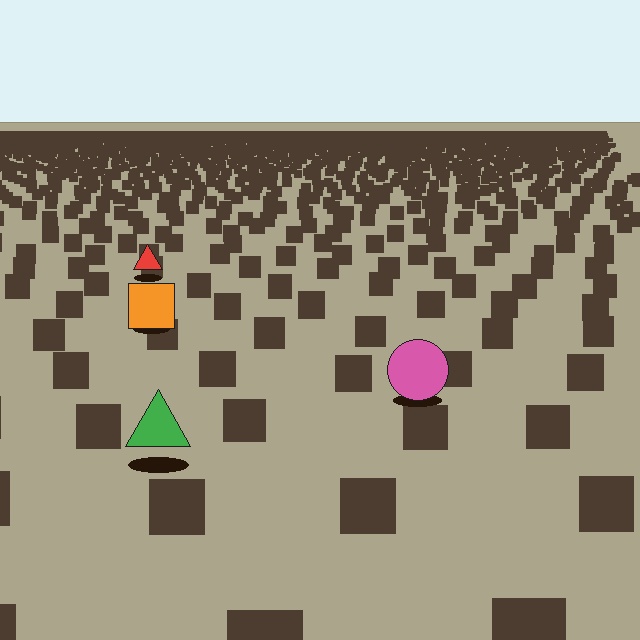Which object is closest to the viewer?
The green triangle is closest. The texture marks near it are larger and more spread out.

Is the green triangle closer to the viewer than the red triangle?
Yes. The green triangle is closer — you can tell from the texture gradient: the ground texture is coarser near it.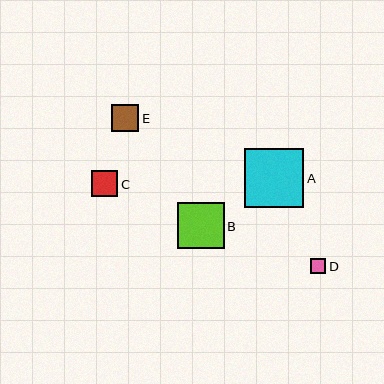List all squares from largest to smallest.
From largest to smallest: A, B, E, C, D.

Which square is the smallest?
Square D is the smallest with a size of approximately 15 pixels.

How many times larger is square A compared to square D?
Square A is approximately 3.8 times the size of square D.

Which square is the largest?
Square A is the largest with a size of approximately 59 pixels.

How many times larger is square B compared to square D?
Square B is approximately 3.0 times the size of square D.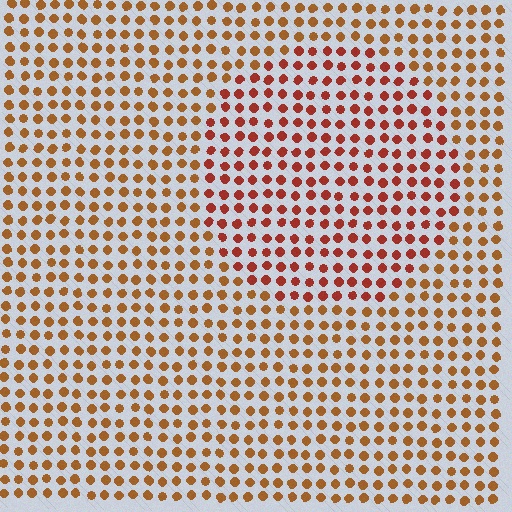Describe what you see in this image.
The image is filled with small brown elements in a uniform arrangement. A circle-shaped region is visible where the elements are tinted to a slightly different hue, forming a subtle color boundary.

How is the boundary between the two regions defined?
The boundary is defined purely by a slight shift in hue (about 25 degrees). Spacing, size, and orientation are identical on both sides.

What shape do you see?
I see a circle.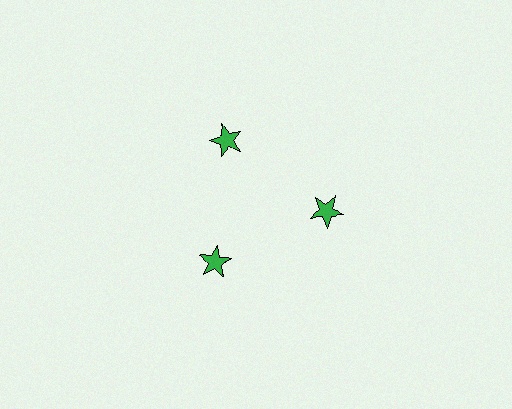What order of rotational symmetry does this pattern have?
This pattern has 3-fold rotational symmetry.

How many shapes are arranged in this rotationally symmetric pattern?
There are 3 shapes, arranged in 3 groups of 1.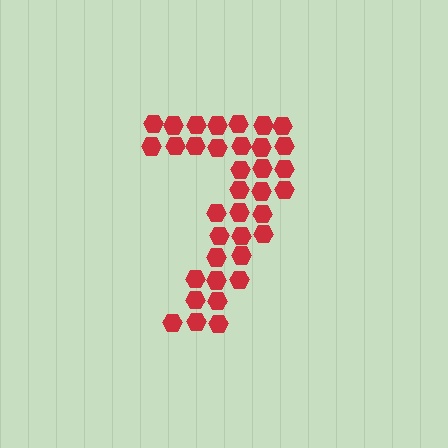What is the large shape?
The large shape is the digit 7.